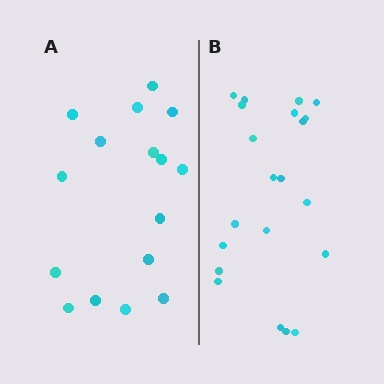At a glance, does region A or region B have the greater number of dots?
Region B (the right region) has more dots.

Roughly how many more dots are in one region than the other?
Region B has about 5 more dots than region A.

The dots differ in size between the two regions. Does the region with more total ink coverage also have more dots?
No. Region A has more total ink coverage because its dots are larger, but region B actually contains more individual dots. Total area can be misleading — the number of items is what matters here.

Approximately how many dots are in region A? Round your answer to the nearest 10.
About 20 dots. (The exact count is 16, which rounds to 20.)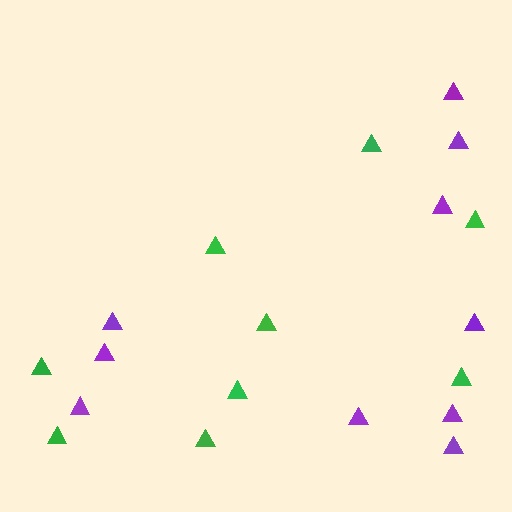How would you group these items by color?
There are 2 groups: one group of green triangles (9) and one group of purple triangles (10).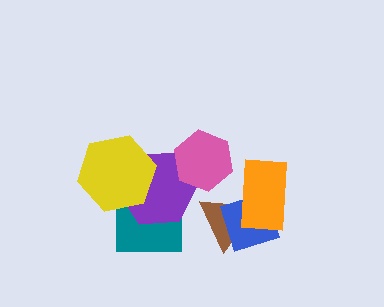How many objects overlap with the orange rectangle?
2 objects overlap with the orange rectangle.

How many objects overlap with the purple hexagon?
3 objects overlap with the purple hexagon.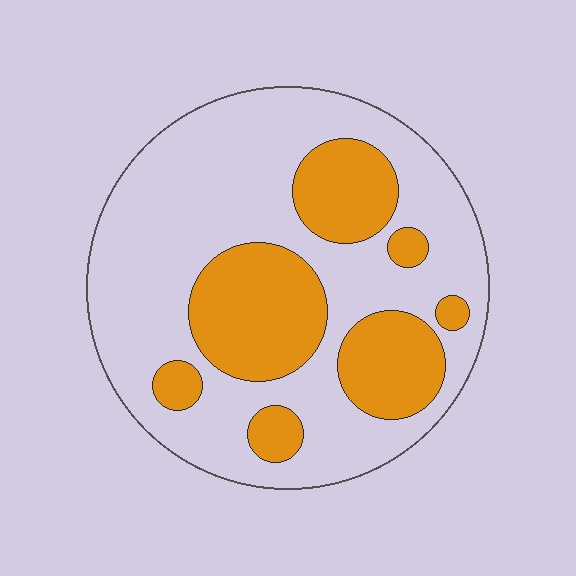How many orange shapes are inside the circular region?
7.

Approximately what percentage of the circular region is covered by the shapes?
Approximately 30%.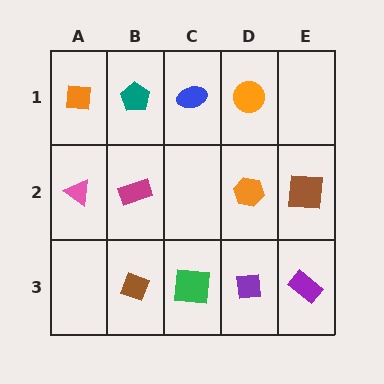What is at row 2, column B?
A magenta rectangle.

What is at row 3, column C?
A green square.